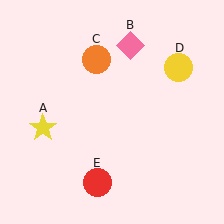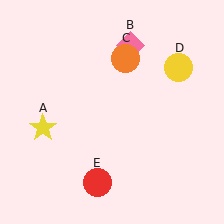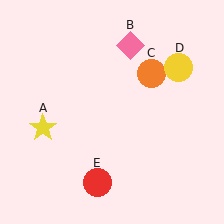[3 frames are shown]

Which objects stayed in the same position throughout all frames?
Yellow star (object A) and pink diamond (object B) and yellow circle (object D) and red circle (object E) remained stationary.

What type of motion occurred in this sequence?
The orange circle (object C) rotated clockwise around the center of the scene.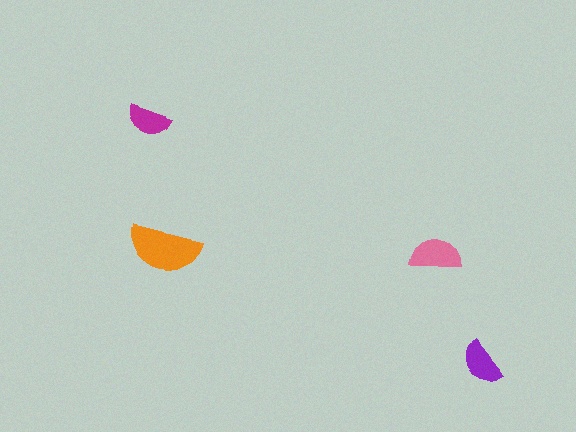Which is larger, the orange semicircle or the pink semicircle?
The orange one.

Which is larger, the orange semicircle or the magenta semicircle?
The orange one.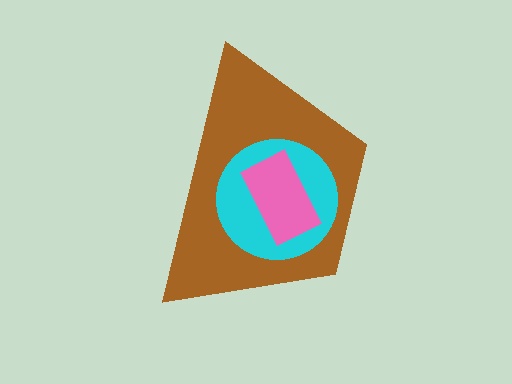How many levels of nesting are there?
3.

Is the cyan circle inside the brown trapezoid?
Yes.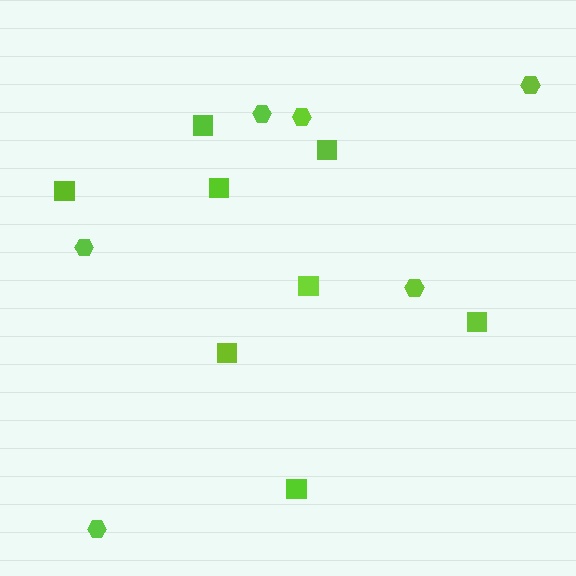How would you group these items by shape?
There are 2 groups: one group of hexagons (6) and one group of squares (8).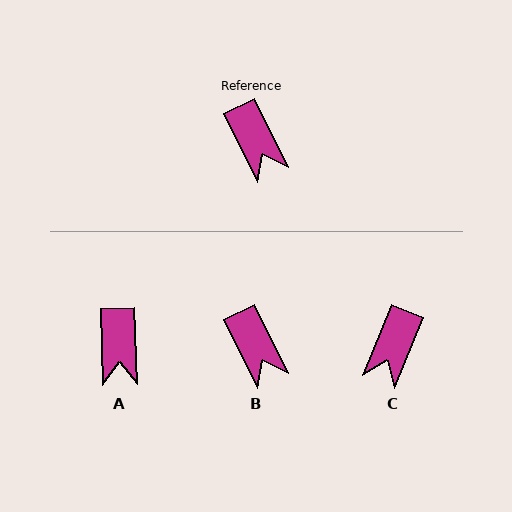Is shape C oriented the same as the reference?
No, it is off by about 49 degrees.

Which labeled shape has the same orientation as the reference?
B.